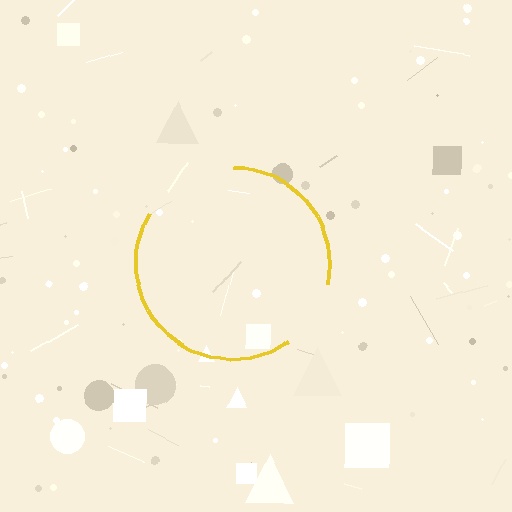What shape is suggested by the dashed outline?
The dashed outline suggests a circle.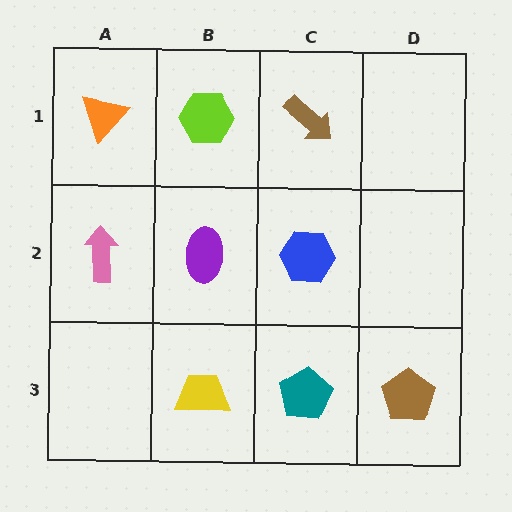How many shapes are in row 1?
3 shapes.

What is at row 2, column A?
A pink arrow.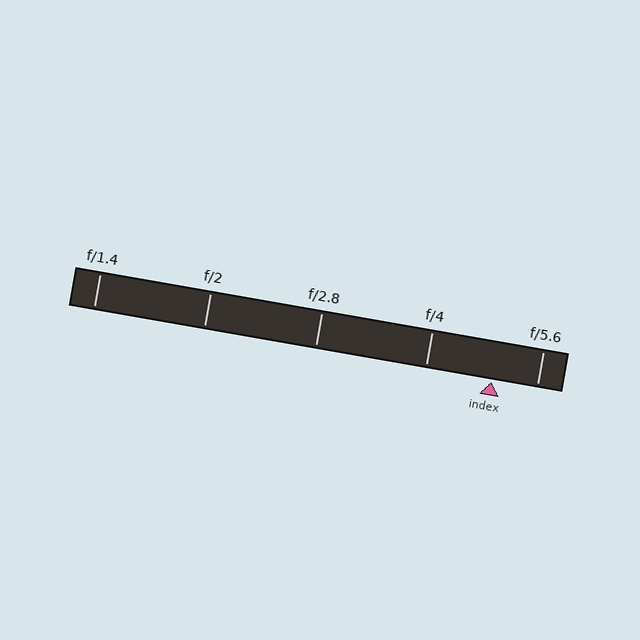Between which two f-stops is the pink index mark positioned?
The index mark is between f/4 and f/5.6.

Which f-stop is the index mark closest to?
The index mark is closest to f/5.6.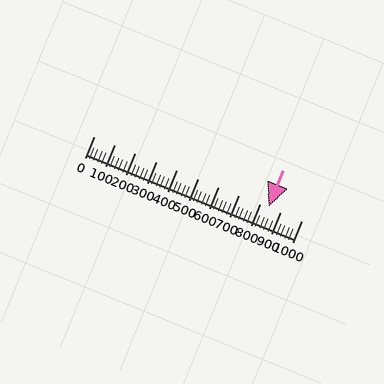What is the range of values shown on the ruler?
The ruler shows values from 0 to 1000.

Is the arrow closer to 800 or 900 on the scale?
The arrow is closer to 800.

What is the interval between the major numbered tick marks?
The major tick marks are spaced 100 units apart.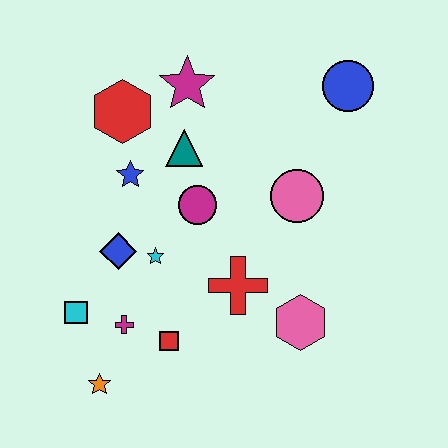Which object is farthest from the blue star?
The blue circle is farthest from the blue star.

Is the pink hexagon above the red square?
Yes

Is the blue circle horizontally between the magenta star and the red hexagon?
No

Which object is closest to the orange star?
The magenta cross is closest to the orange star.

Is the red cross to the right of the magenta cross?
Yes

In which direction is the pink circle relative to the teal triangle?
The pink circle is to the right of the teal triangle.